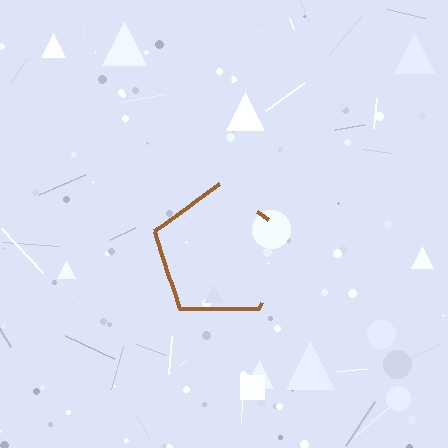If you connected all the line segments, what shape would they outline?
They would outline a pentagon.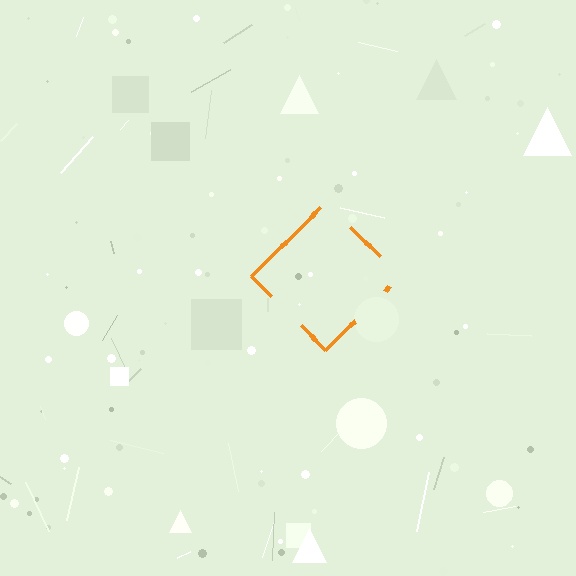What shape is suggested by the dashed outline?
The dashed outline suggests a diamond.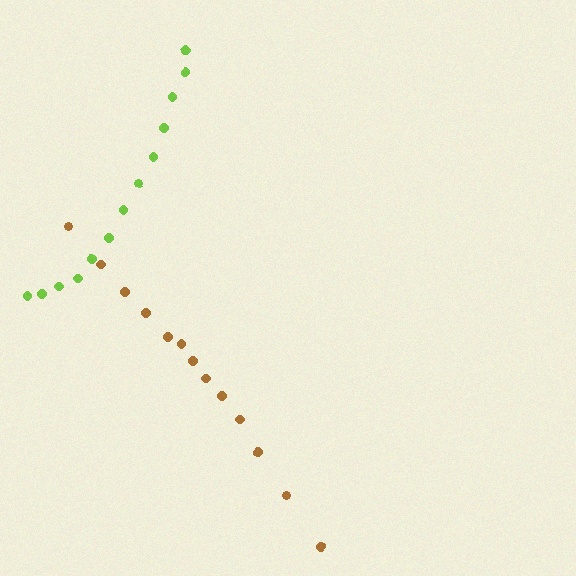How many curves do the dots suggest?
There are 2 distinct paths.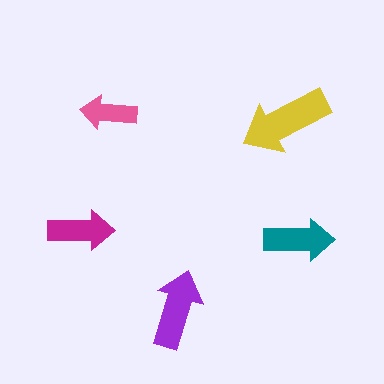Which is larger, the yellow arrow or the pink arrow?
The yellow one.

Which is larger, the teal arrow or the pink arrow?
The teal one.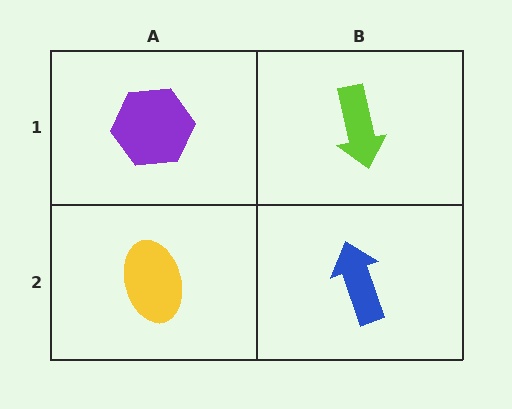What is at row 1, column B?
A lime arrow.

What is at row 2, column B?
A blue arrow.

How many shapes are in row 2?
2 shapes.